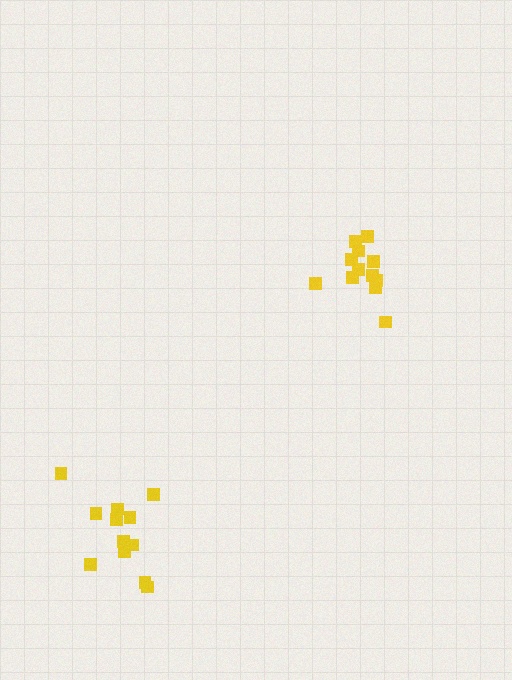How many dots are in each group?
Group 1: 12 dots, Group 2: 12 dots (24 total).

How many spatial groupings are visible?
There are 2 spatial groupings.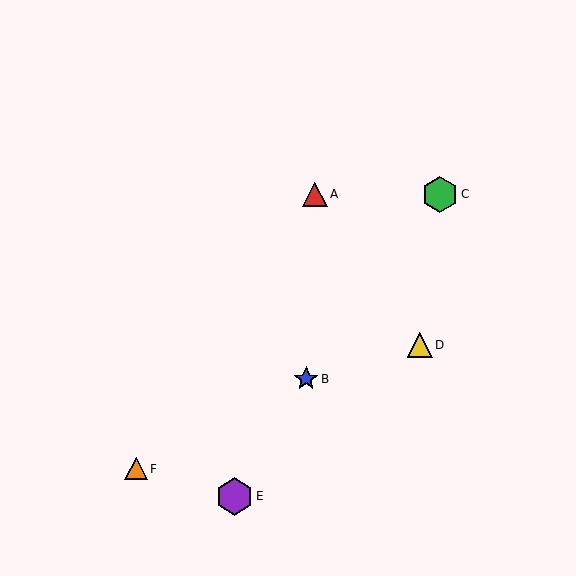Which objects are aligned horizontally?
Objects A, C are aligned horizontally.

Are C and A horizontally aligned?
Yes, both are at y≈194.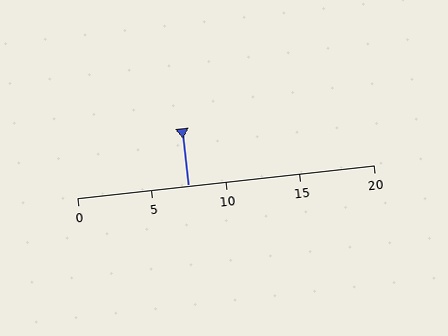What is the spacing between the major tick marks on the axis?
The major ticks are spaced 5 apart.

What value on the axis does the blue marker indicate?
The marker indicates approximately 7.5.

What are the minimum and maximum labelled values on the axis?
The axis runs from 0 to 20.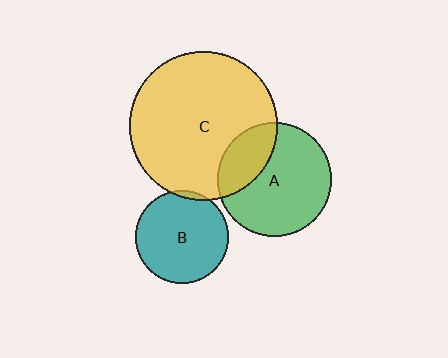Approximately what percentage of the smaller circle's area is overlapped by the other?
Approximately 25%.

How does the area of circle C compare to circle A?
Approximately 1.7 times.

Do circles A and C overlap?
Yes.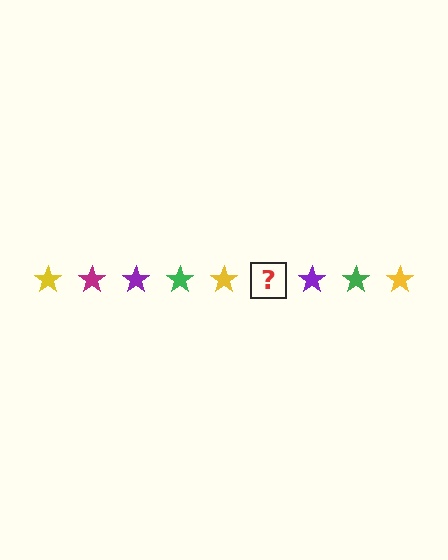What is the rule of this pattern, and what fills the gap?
The rule is that the pattern cycles through yellow, magenta, purple, green stars. The gap should be filled with a magenta star.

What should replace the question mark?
The question mark should be replaced with a magenta star.